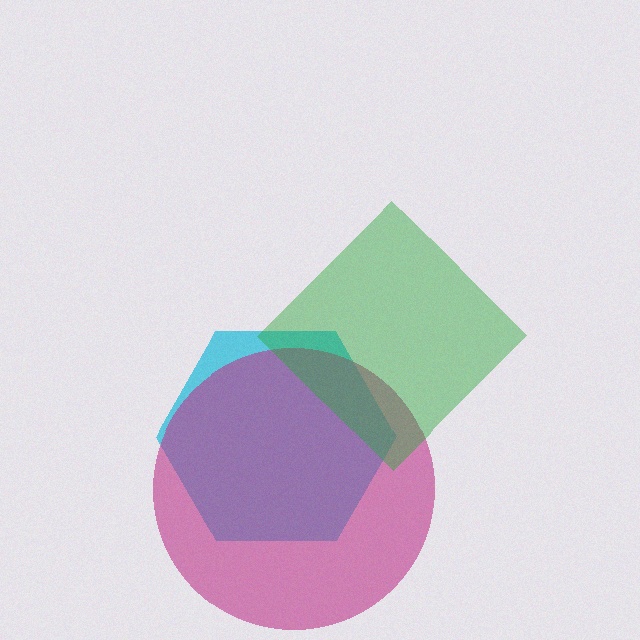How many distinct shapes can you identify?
There are 3 distinct shapes: a cyan hexagon, a magenta circle, a green diamond.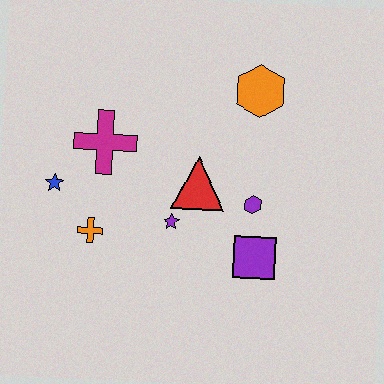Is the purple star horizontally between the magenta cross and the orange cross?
No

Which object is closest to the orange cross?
The blue star is closest to the orange cross.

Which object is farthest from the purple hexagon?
The blue star is farthest from the purple hexagon.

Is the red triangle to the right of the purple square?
No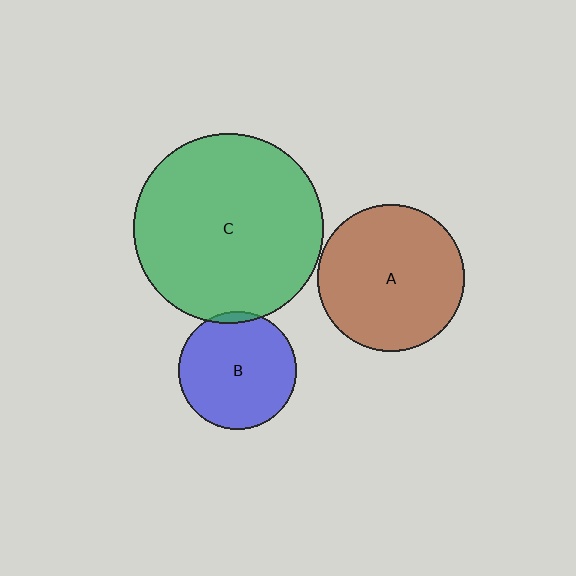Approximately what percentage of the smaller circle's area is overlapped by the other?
Approximately 5%.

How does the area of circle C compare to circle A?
Approximately 1.7 times.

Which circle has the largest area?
Circle C (green).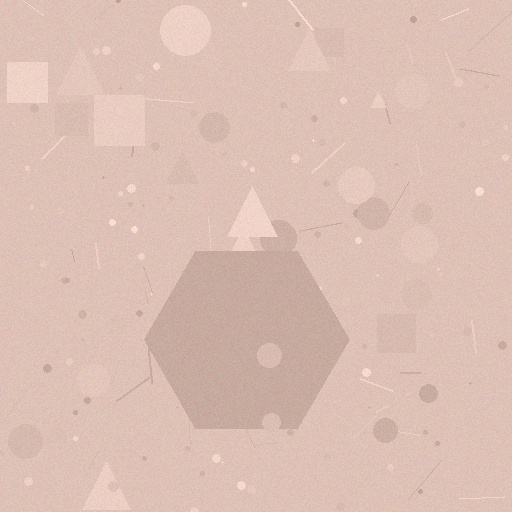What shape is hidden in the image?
A hexagon is hidden in the image.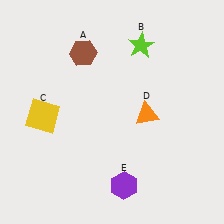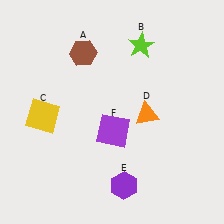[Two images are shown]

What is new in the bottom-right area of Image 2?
A purple square (F) was added in the bottom-right area of Image 2.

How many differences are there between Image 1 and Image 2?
There is 1 difference between the two images.